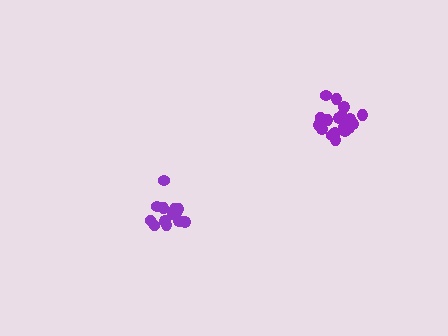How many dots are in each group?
Group 1: 13 dots, Group 2: 19 dots (32 total).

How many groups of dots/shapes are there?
There are 2 groups.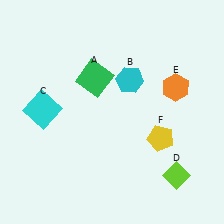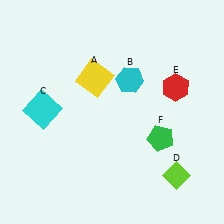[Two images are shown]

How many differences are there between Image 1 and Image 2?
There are 3 differences between the two images.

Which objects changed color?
A changed from green to yellow. E changed from orange to red. F changed from yellow to green.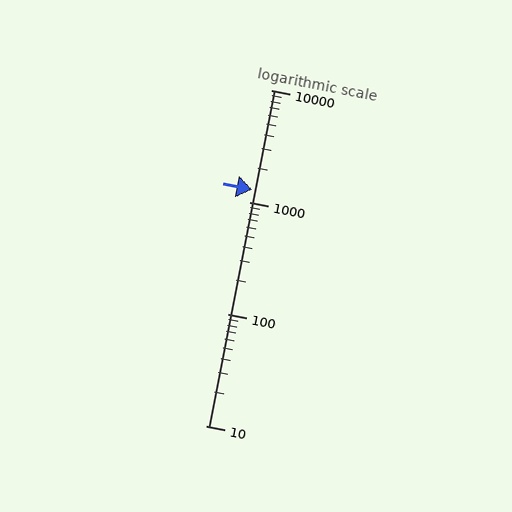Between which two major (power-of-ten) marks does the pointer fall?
The pointer is between 1000 and 10000.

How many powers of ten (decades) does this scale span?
The scale spans 3 decades, from 10 to 10000.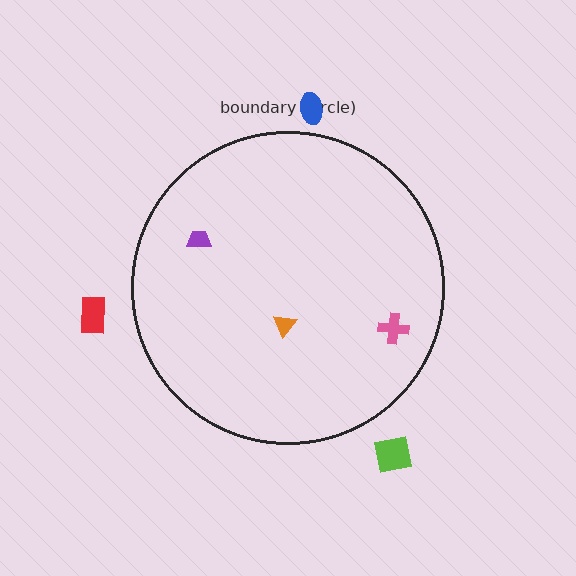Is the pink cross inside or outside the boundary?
Inside.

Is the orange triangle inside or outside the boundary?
Inside.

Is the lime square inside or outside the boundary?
Outside.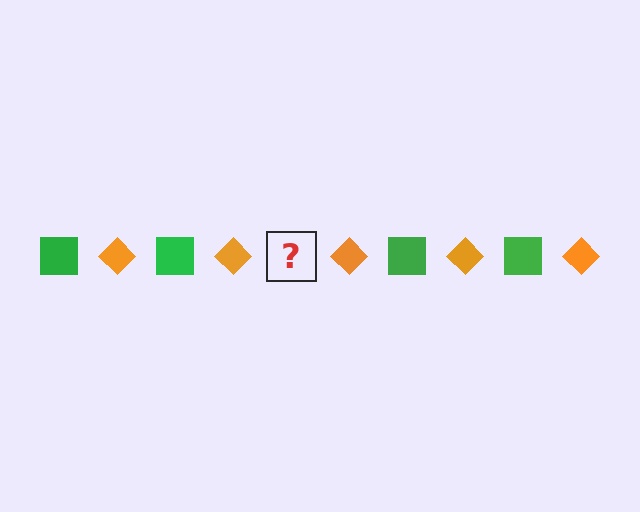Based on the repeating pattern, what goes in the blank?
The blank should be a green square.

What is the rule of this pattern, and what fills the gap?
The rule is that the pattern alternates between green square and orange diamond. The gap should be filled with a green square.